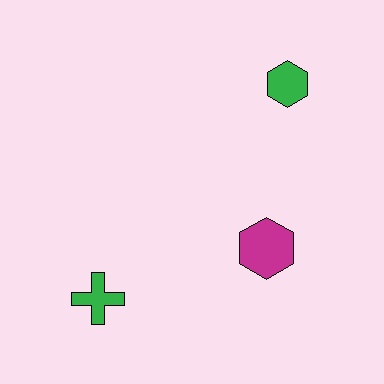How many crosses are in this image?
There is 1 cross.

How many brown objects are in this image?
There are no brown objects.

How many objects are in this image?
There are 3 objects.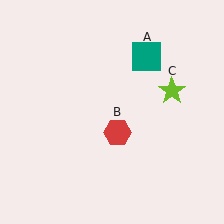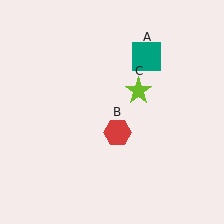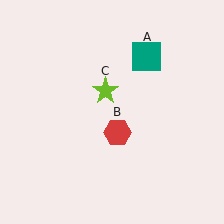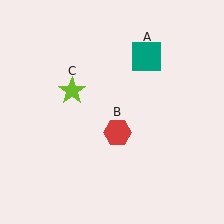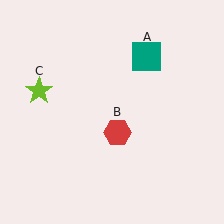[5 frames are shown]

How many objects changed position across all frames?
1 object changed position: lime star (object C).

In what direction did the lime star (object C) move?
The lime star (object C) moved left.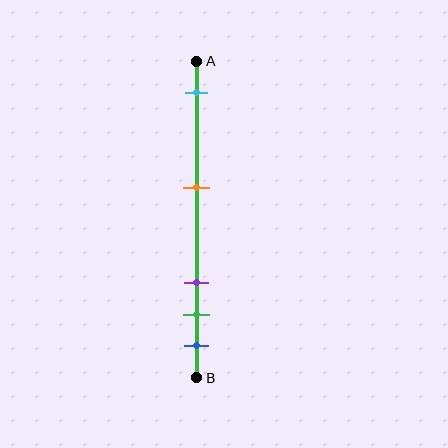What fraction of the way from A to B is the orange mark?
The orange mark is approximately 40% (0.4) of the way from A to B.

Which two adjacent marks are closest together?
The green and blue marks are the closest adjacent pair.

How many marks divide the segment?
There are 5 marks dividing the segment.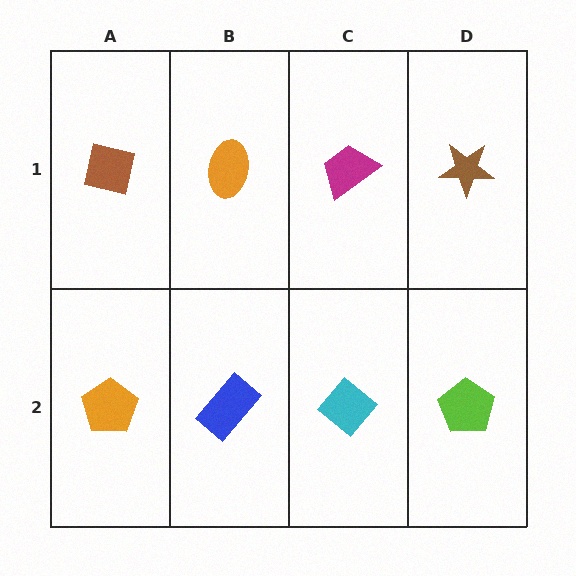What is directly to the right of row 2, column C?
A lime pentagon.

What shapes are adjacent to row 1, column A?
An orange pentagon (row 2, column A), an orange ellipse (row 1, column B).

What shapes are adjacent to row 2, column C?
A magenta trapezoid (row 1, column C), a blue rectangle (row 2, column B), a lime pentagon (row 2, column D).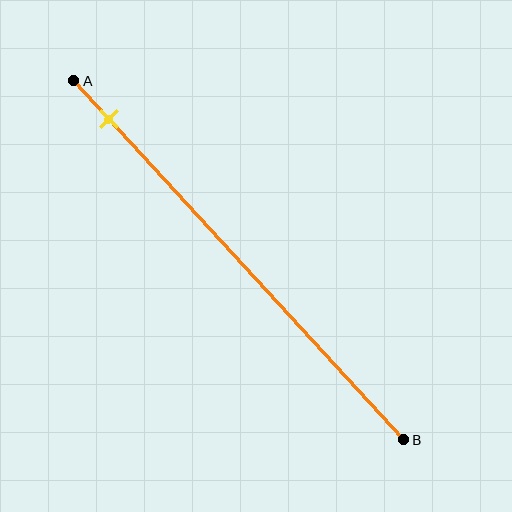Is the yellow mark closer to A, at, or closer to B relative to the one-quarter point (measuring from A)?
The yellow mark is closer to point A than the one-quarter point of segment AB.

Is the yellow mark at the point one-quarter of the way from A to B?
No, the mark is at about 10% from A, not at the 25% one-quarter point.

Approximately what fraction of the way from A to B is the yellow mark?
The yellow mark is approximately 10% of the way from A to B.